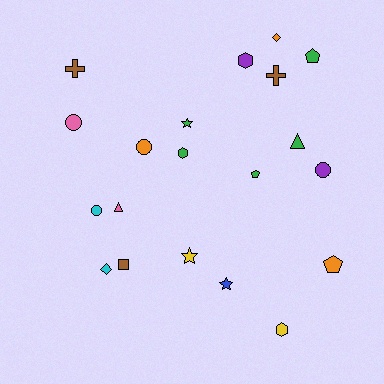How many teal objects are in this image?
There are no teal objects.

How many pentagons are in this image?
There are 3 pentagons.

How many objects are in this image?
There are 20 objects.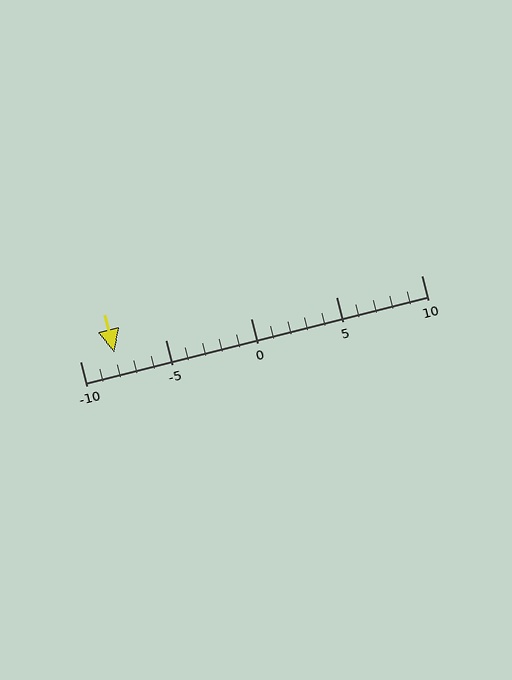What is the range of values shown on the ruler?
The ruler shows values from -10 to 10.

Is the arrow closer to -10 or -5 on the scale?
The arrow is closer to -10.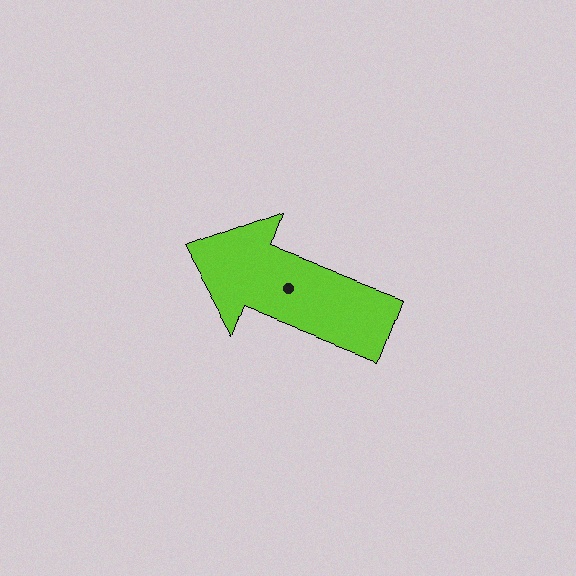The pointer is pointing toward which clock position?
Roughly 10 o'clock.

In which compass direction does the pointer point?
West.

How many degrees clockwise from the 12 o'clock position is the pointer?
Approximately 290 degrees.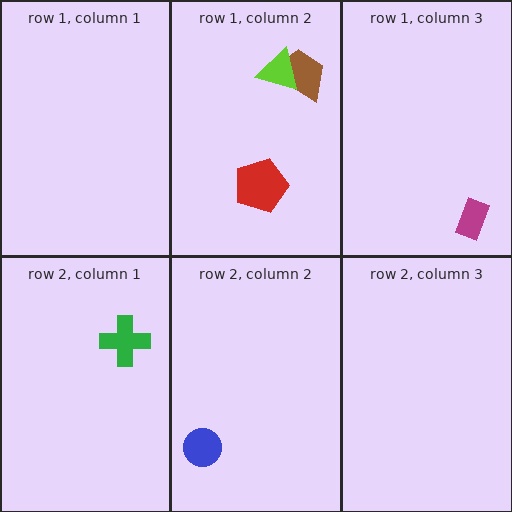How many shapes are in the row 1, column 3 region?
1.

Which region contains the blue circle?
The row 2, column 2 region.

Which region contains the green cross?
The row 2, column 1 region.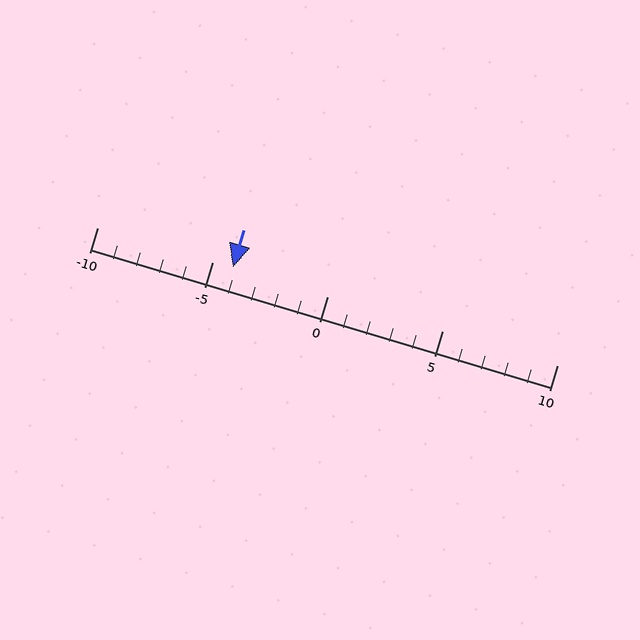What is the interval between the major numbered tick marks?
The major tick marks are spaced 5 units apart.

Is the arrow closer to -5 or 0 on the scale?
The arrow is closer to -5.